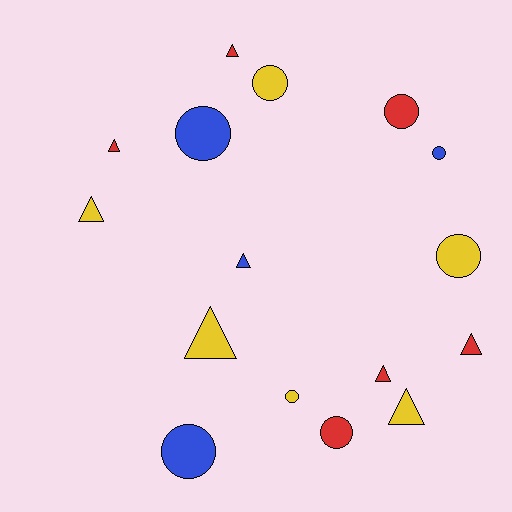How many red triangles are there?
There are 4 red triangles.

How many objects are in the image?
There are 16 objects.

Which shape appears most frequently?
Triangle, with 8 objects.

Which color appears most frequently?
Yellow, with 6 objects.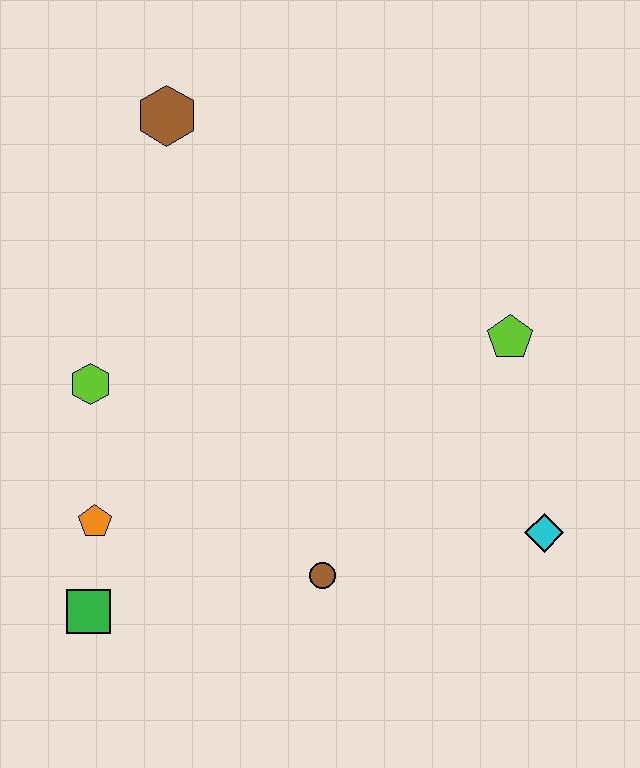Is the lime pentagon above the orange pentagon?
Yes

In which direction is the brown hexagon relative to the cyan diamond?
The brown hexagon is above the cyan diamond.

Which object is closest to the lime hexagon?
The orange pentagon is closest to the lime hexagon.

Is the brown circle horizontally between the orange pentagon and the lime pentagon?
Yes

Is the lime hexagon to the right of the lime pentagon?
No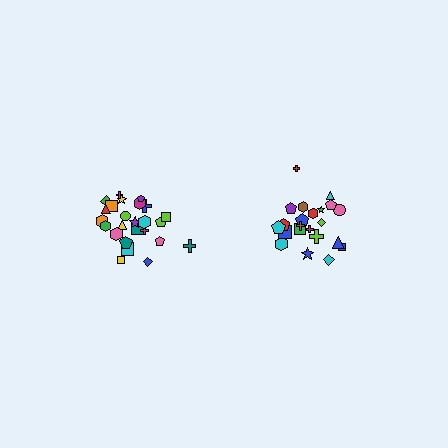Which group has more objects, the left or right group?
The left group.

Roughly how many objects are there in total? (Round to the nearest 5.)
Roughly 45 objects in total.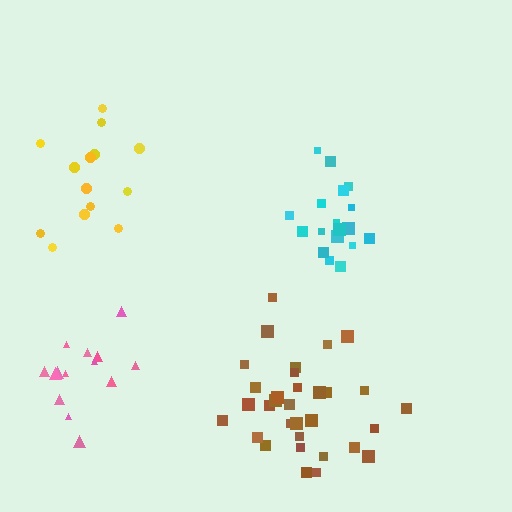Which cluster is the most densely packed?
Cyan.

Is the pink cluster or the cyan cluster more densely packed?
Cyan.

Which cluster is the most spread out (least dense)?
Yellow.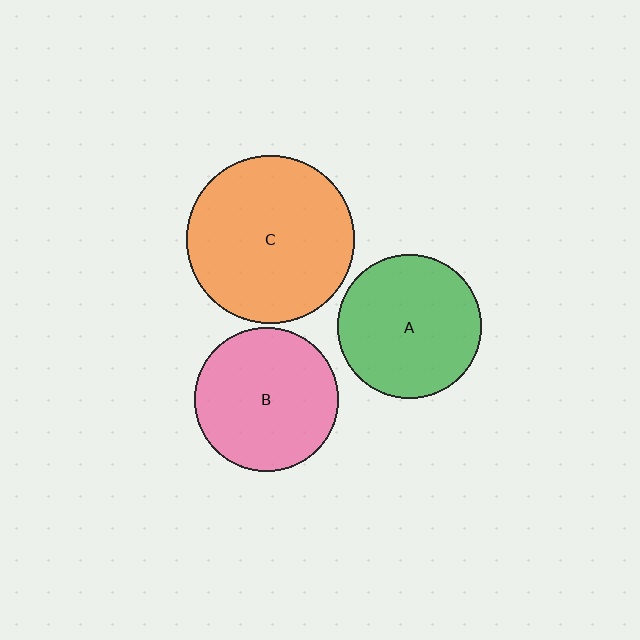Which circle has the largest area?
Circle C (orange).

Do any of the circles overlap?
No, none of the circles overlap.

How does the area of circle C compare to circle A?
Approximately 1.4 times.